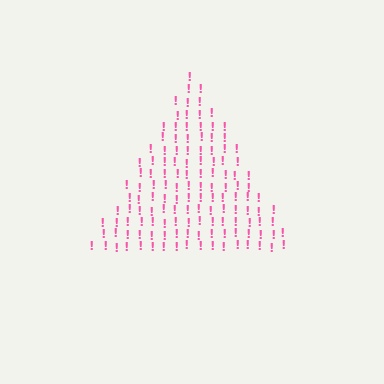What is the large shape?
The large shape is a triangle.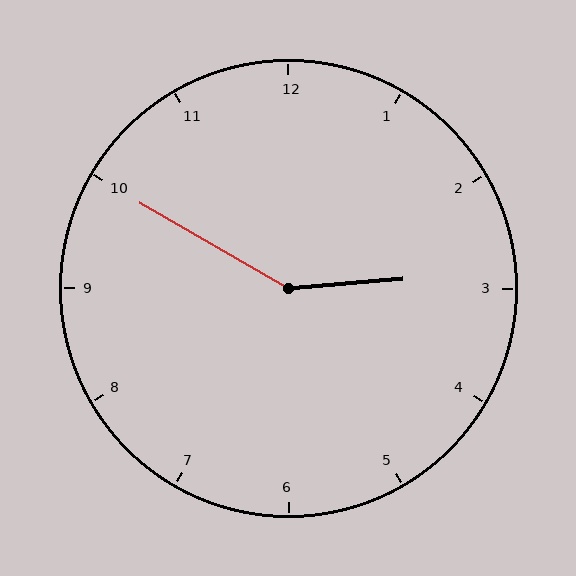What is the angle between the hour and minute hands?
Approximately 145 degrees.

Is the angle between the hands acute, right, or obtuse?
It is obtuse.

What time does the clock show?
2:50.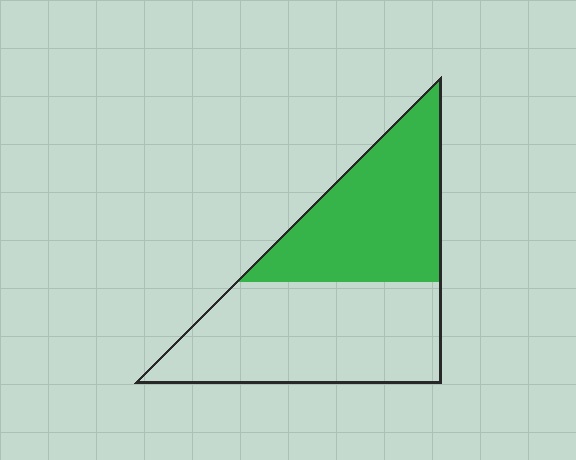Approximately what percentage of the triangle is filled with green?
Approximately 45%.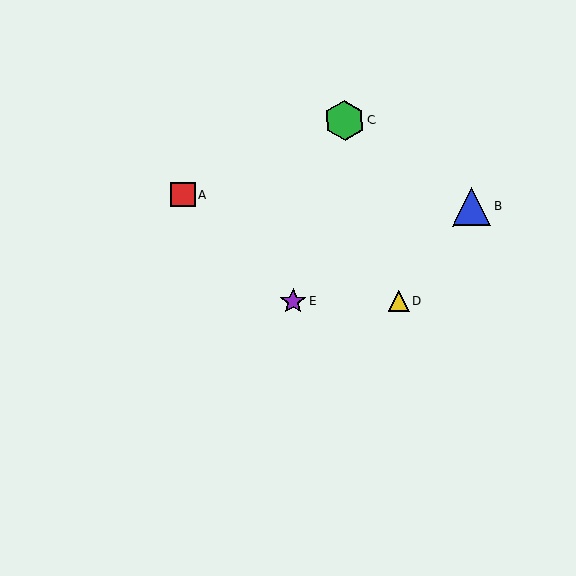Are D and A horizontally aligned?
No, D is at y≈301 and A is at y≈195.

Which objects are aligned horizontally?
Objects D, E are aligned horizontally.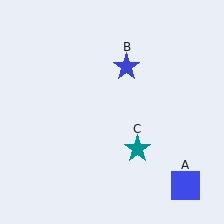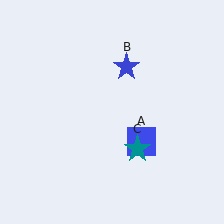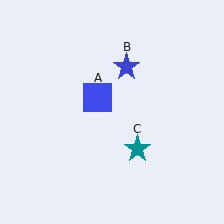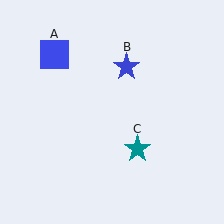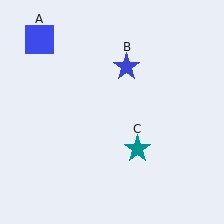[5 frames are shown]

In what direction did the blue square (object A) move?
The blue square (object A) moved up and to the left.